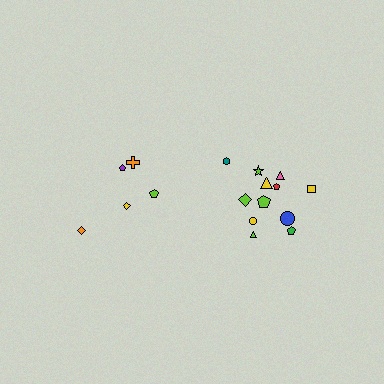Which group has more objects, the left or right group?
The right group.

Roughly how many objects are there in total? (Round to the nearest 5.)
Roughly 15 objects in total.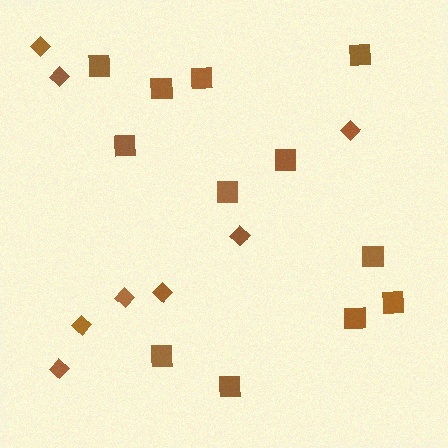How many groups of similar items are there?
There are 2 groups: one group of diamonds (8) and one group of squares (12).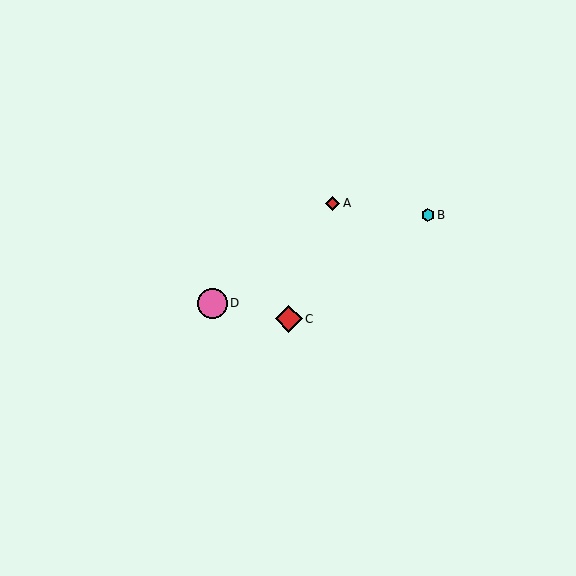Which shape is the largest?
The pink circle (labeled D) is the largest.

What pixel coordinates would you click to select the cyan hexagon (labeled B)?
Click at (428, 215) to select the cyan hexagon B.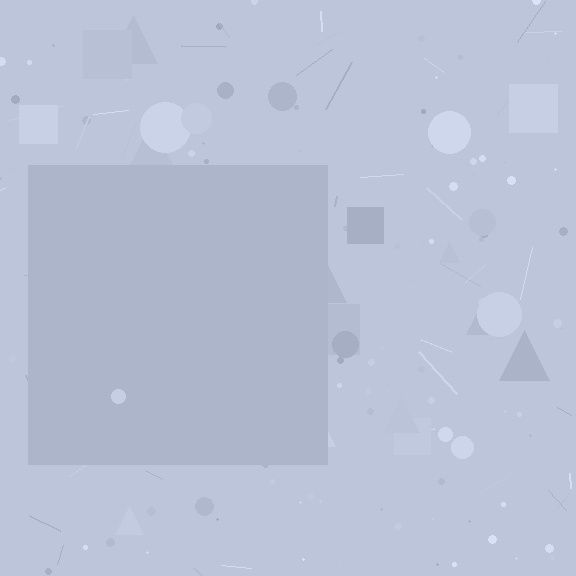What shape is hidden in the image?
A square is hidden in the image.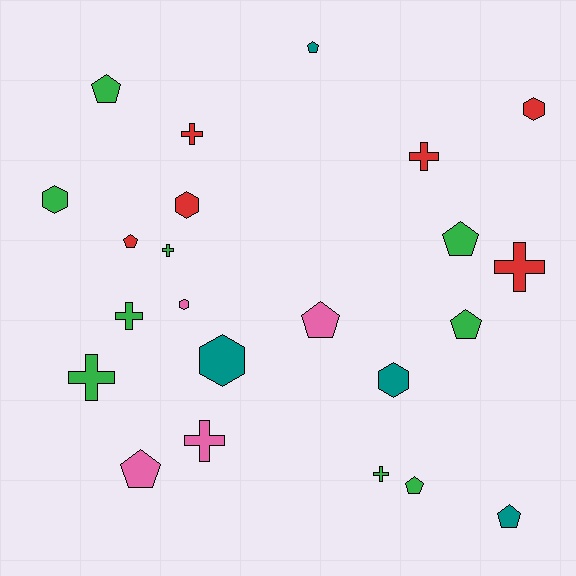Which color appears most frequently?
Green, with 9 objects.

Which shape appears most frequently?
Pentagon, with 9 objects.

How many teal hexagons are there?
There are 2 teal hexagons.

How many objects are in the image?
There are 23 objects.